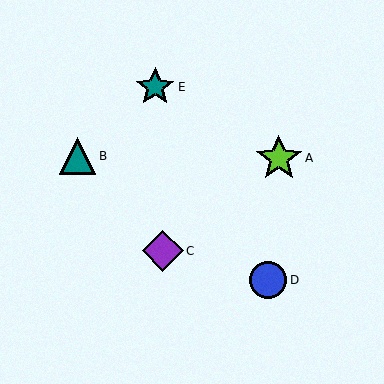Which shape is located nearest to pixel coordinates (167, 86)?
The teal star (labeled E) at (155, 87) is nearest to that location.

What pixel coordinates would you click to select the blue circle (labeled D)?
Click at (268, 280) to select the blue circle D.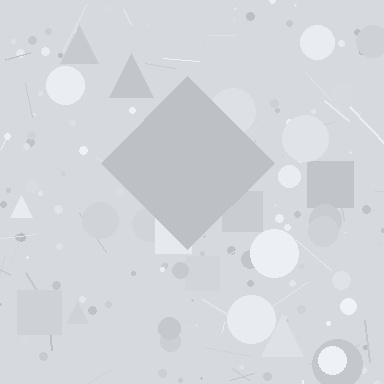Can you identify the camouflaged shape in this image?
The camouflaged shape is a diamond.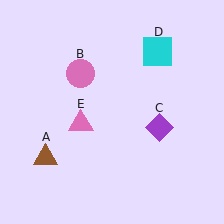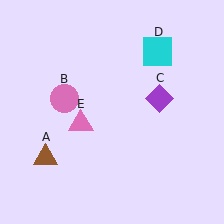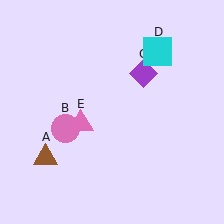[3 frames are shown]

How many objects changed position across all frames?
2 objects changed position: pink circle (object B), purple diamond (object C).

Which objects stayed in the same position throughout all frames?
Brown triangle (object A) and cyan square (object D) and pink triangle (object E) remained stationary.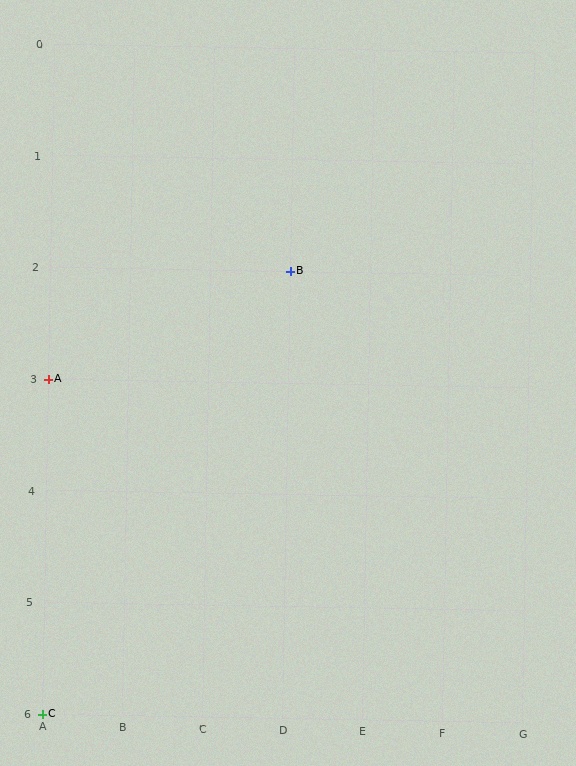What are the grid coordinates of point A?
Point A is at grid coordinates (A, 3).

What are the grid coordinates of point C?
Point C is at grid coordinates (A, 6).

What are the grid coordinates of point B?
Point B is at grid coordinates (D, 2).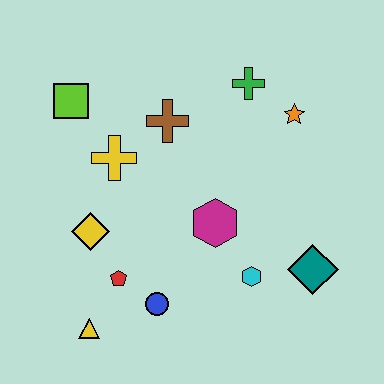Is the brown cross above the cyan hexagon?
Yes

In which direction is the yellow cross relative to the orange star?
The yellow cross is to the left of the orange star.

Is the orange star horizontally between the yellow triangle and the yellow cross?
No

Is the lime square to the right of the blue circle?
No